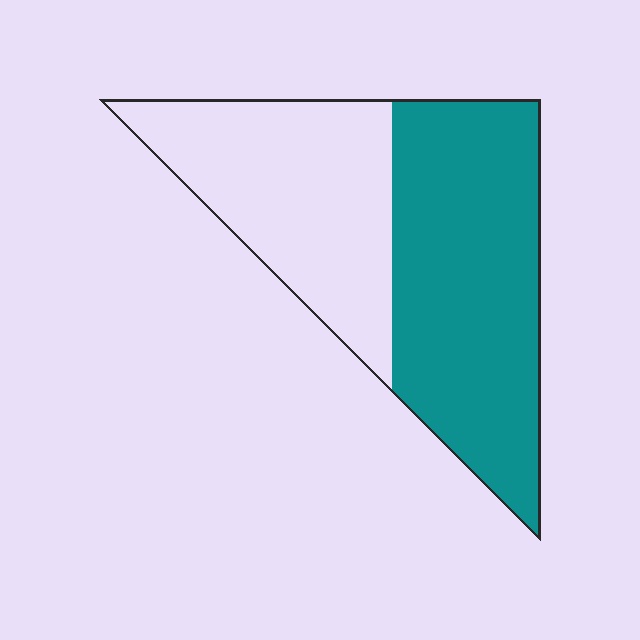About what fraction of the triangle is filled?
About three fifths (3/5).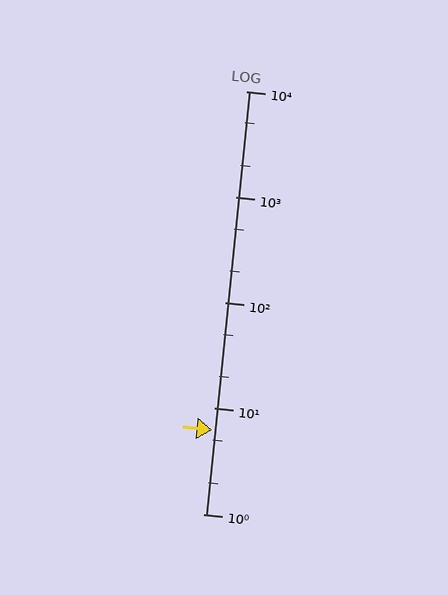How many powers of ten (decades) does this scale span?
The scale spans 4 decades, from 1 to 10000.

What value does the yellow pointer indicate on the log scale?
The pointer indicates approximately 6.3.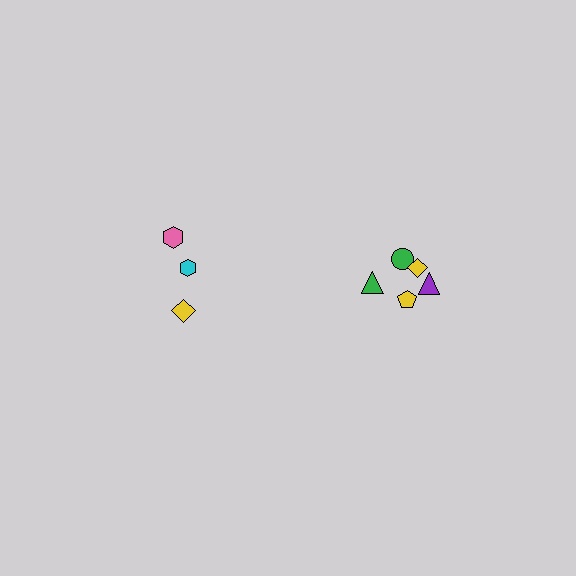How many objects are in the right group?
There are 5 objects.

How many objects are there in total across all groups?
There are 8 objects.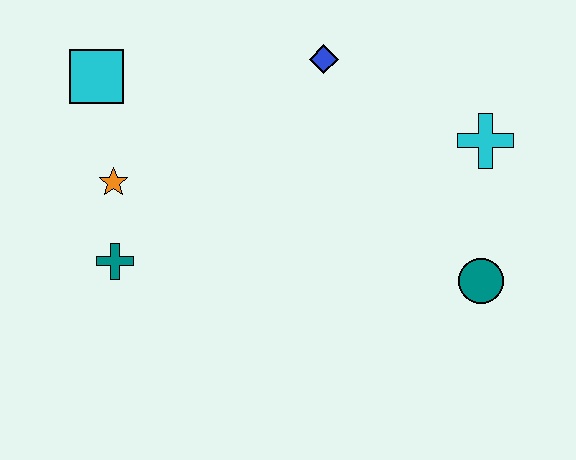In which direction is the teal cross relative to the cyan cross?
The teal cross is to the left of the cyan cross.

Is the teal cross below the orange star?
Yes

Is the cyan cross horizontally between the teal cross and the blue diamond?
No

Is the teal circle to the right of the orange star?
Yes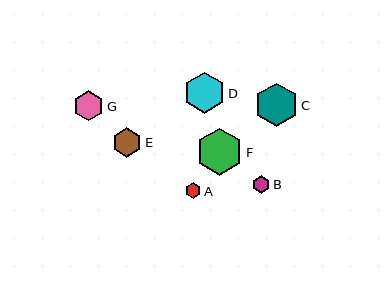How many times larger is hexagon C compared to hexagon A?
Hexagon C is approximately 2.8 times the size of hexagon A.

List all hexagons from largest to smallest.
From largest to smallest: F, C, D, G, E, B, A.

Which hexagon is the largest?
Hexagon F is the largest with a size of approximately 47 pixels.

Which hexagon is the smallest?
Hexagon A is the smallest with a size of approximately 15 pixels.